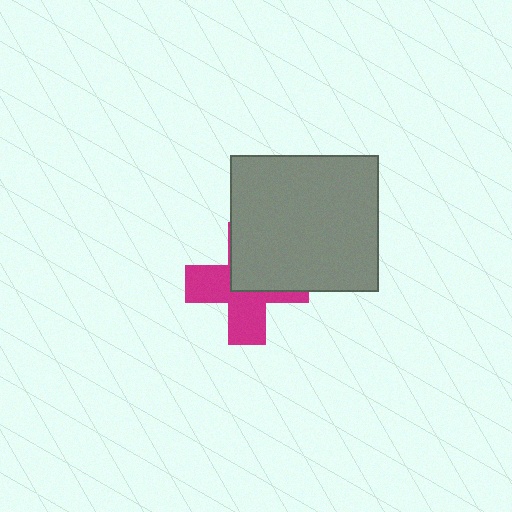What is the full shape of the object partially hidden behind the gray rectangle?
The partially hidden object is a magenta cross.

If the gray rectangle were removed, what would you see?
You would see the complete magenta cross.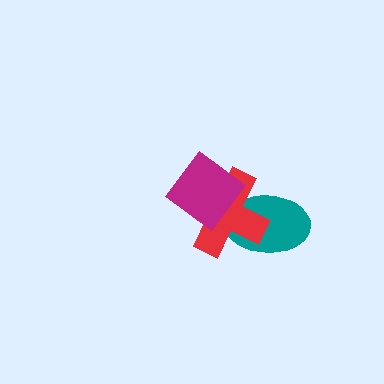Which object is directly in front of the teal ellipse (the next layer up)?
The red cross is directly in front of the teal ellipse.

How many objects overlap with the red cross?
2 objects overlap with the red cross.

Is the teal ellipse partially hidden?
Yes, it is partially covered by another shape.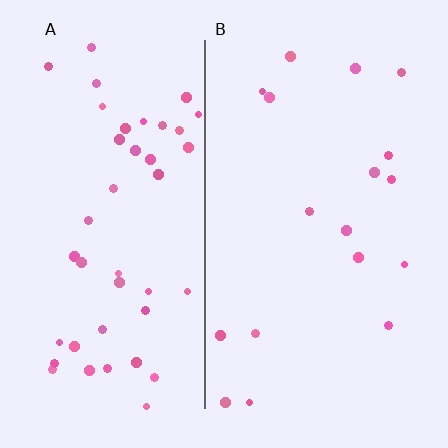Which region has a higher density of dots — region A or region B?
A (the left).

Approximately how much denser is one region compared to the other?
Approximately 2.5× — region A over region B.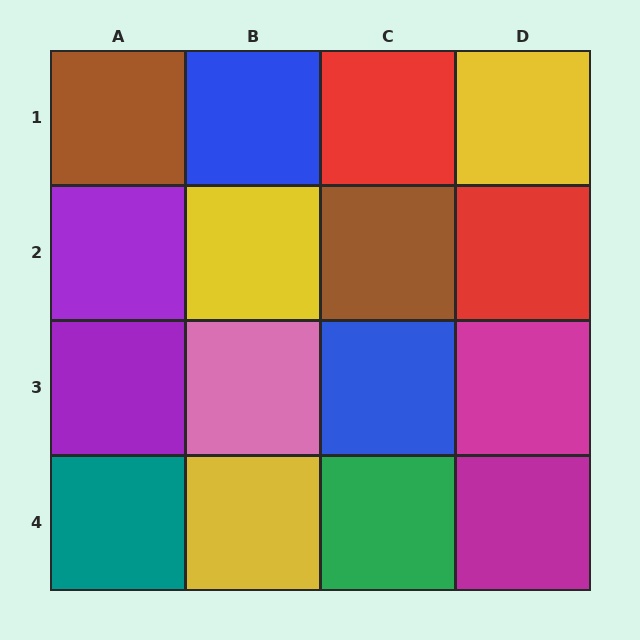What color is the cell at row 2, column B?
Yellow.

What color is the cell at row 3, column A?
Purple.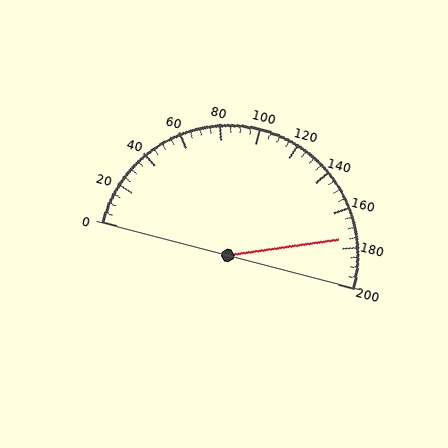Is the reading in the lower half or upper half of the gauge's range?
The reading is in the upper half of the range (0 to 200).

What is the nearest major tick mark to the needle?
The nearest major tick mark is 180.